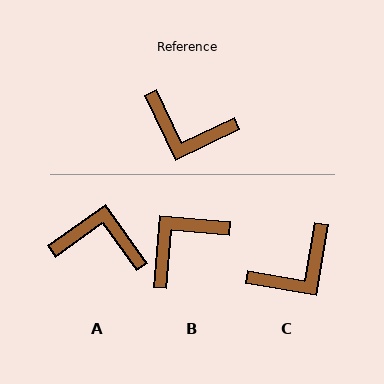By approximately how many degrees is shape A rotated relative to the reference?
Approximately 170 degrees clockwise.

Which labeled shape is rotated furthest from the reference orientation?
A, about 170 degrees away.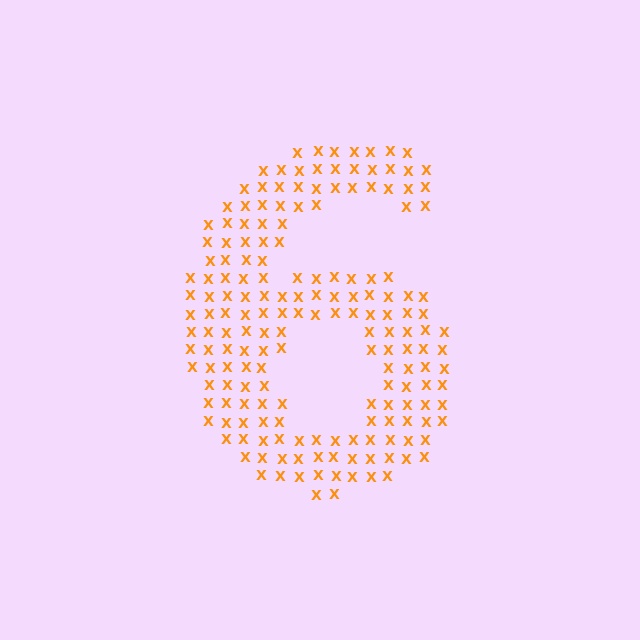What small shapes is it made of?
It is made of small letter X's.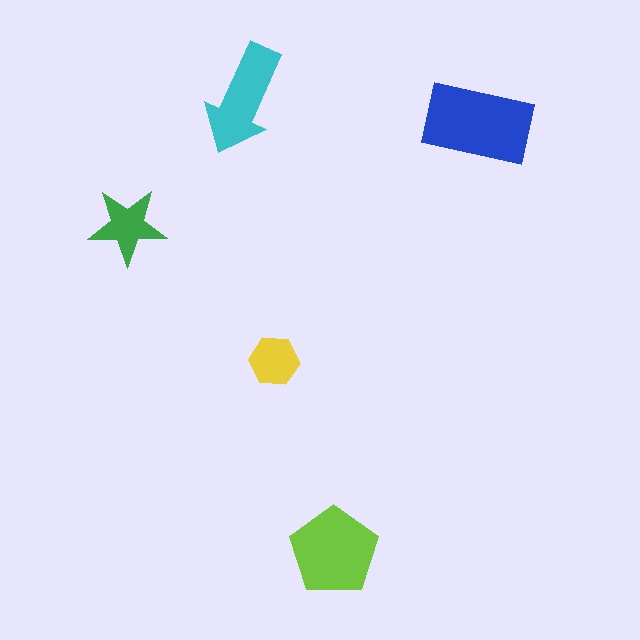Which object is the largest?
The blue rectangle.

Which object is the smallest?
The yellow hexagon.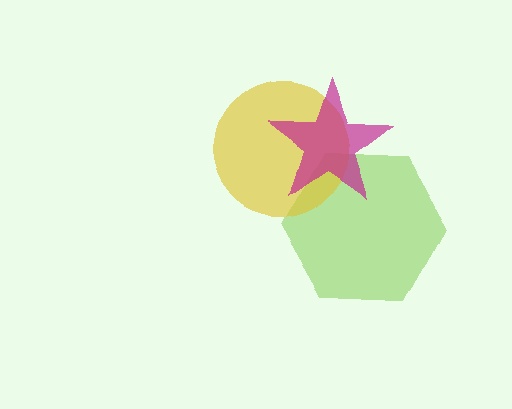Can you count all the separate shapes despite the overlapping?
Yes, there are 3 separate shapes.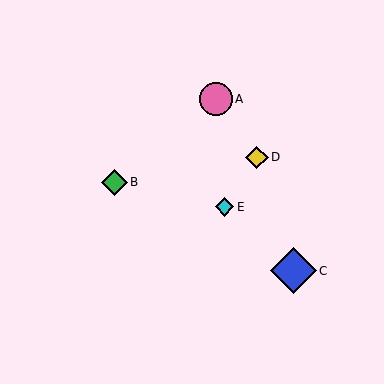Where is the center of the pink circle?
The center of the pink circle is at (216, 99).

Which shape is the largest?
The blue diamond (labeled C) is the largest.